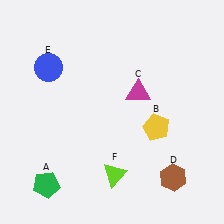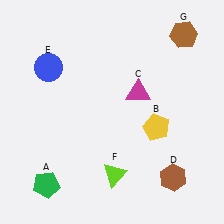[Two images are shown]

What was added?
A brown hexagon (G) was added in Image 2.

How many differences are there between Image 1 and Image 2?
There is 1 difference between the two images.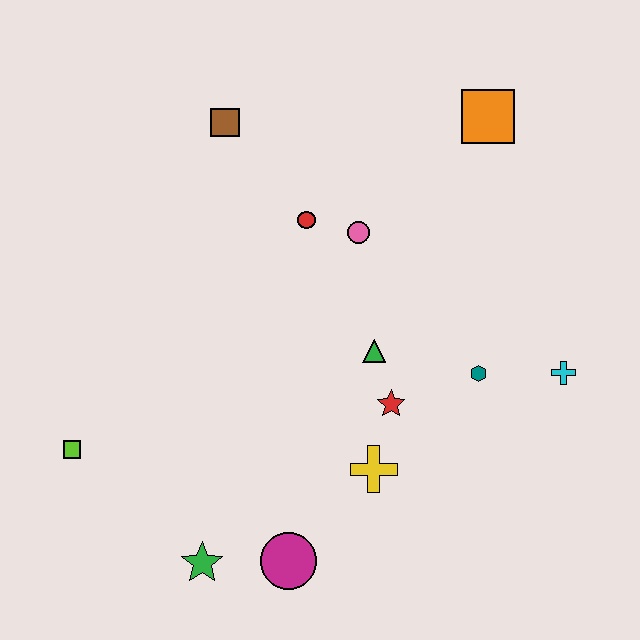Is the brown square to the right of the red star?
No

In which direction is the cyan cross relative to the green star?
The cyan cross is to the right of the green star.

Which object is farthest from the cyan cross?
The lime square is farthest from the cyan cross.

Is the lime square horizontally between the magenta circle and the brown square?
No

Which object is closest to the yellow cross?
The red star is closest to the yellow cross.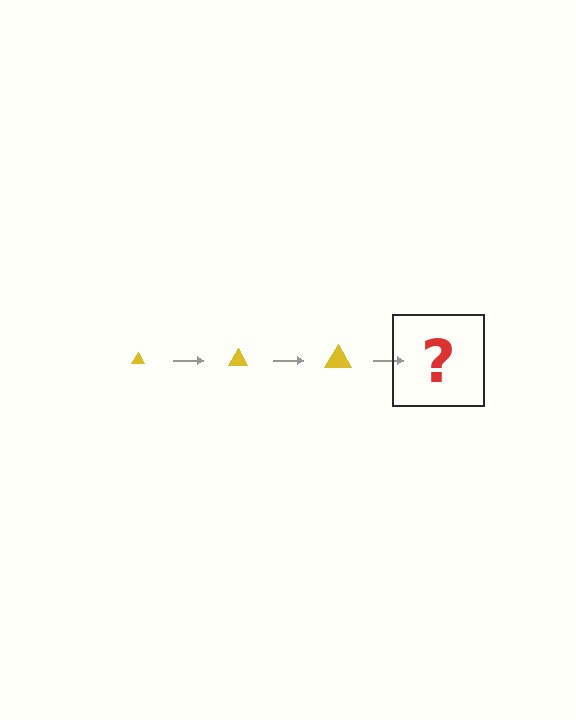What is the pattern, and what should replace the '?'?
The pattern is that the triangle gets progressively larger each step. The '?' should be a yellow triangle, larger than the previous one.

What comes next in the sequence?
The next element should be a yellow triangle, larger than the previous one.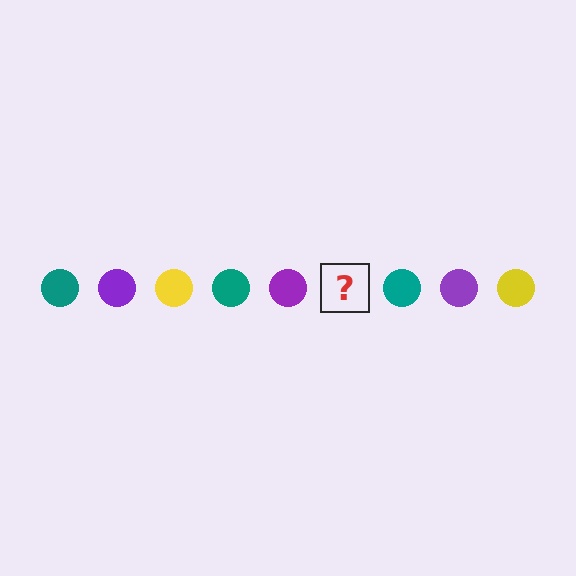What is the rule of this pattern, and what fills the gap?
The rule is that the pattern cycles through teal, purple, yellow circles. The gap should be filled with a yellow circle.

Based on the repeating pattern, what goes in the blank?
The blank should be a yellow circle.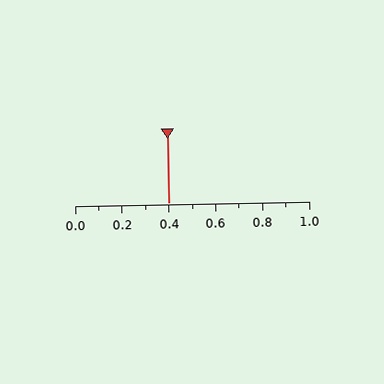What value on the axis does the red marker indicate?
The marker indicates approximately 0.4.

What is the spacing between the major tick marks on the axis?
The major ticks are spaced 0.2 apart.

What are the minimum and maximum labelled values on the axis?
The axis runs from 0.0 to 1.0.